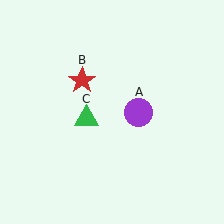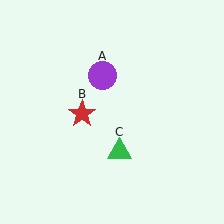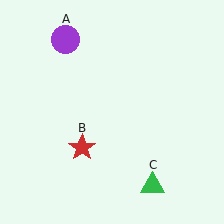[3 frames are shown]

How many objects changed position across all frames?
3 objects changed position: purple circle (object A), red star (object B), green triangle (object C).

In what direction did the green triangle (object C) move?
The green triangle (object C) moved down and to the right.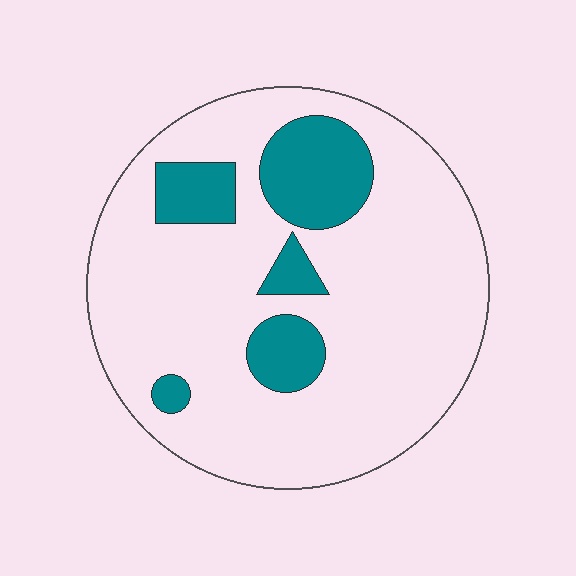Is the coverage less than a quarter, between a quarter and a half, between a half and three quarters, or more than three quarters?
Less than a quarter.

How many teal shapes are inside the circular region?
5.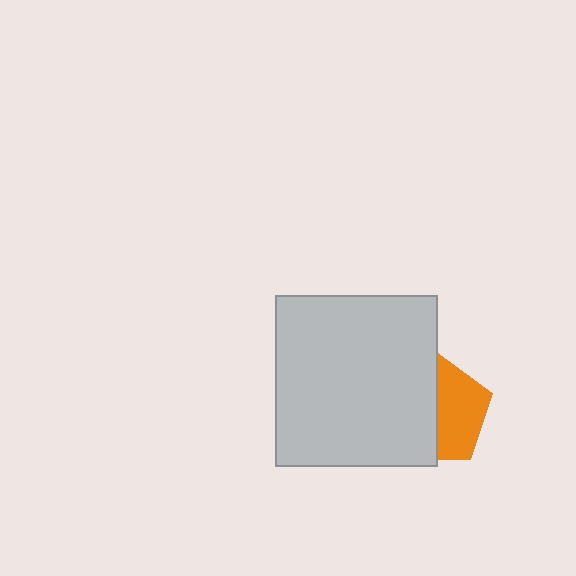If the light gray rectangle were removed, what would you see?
You would see the complete orange pentagon.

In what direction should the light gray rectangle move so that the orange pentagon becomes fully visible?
The light gray rectangle should move left. That is the shortest direction to clear the overlap and leave the orange pentagon fully visible.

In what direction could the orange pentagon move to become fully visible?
The orange pentagon could move right. That would shift it out from behind the light gray rectangle entirely.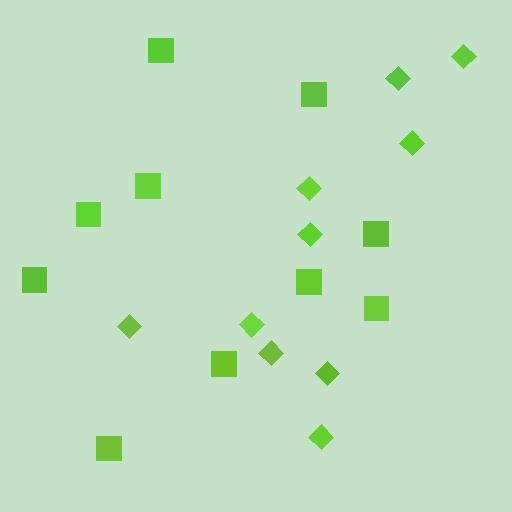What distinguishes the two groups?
There are 2 groups: one group of diamonds (10) and one group of squares (10).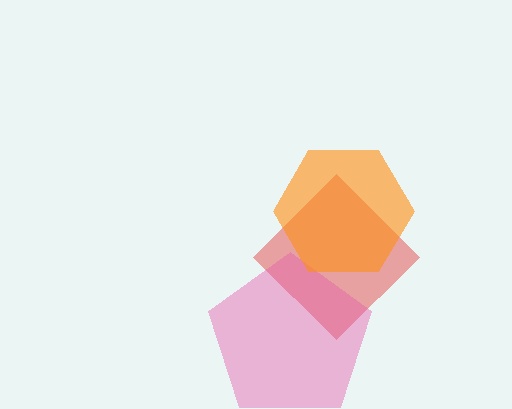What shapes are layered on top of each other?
The layered shapes are: a red diamond, a pink pentagon, an orange hexagon.